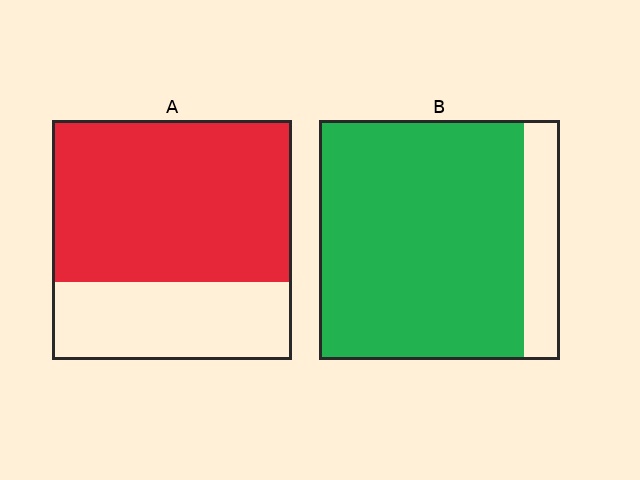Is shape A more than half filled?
Yes.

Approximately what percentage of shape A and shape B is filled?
A is approximately 70% and B is approximately 85%.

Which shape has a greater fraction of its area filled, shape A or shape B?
Shape B.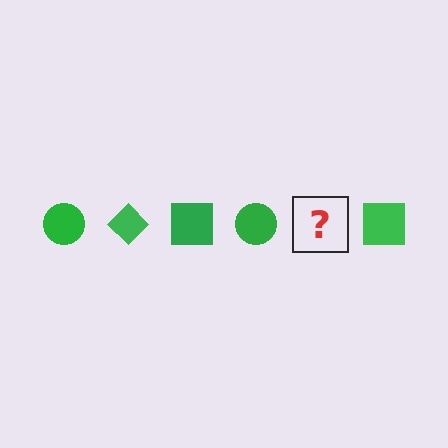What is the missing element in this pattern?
The missing element is a green diamond.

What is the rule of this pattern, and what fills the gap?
The rule is that the pattern cycles through circle, diamond, square shapes in green. The gap should be filled with a green diamond.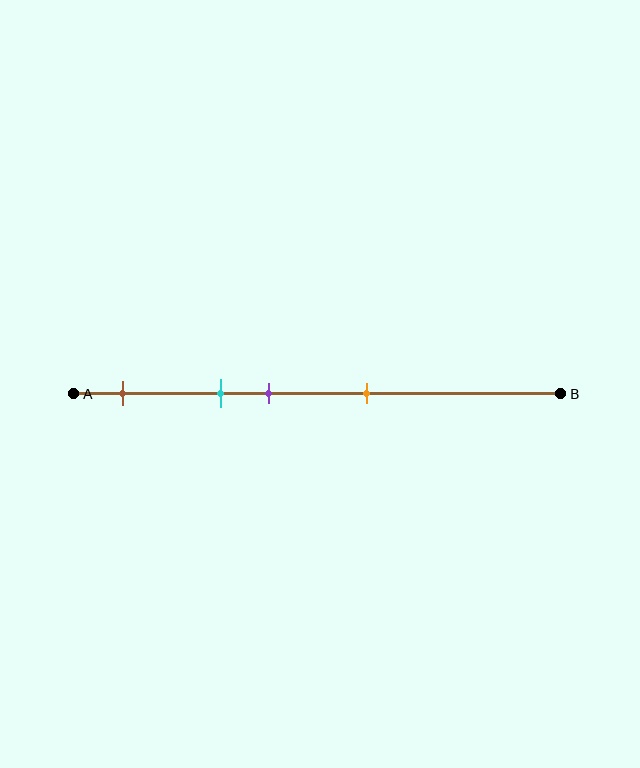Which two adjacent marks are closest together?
The cyan and purple marks are the closest adjacent pair.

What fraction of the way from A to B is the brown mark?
The brown mark is approximately 10% (0.1) of the way from A to B.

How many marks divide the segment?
There are 4 marks dividing the segment.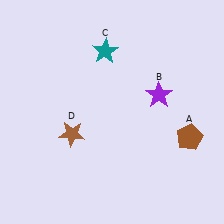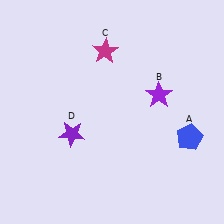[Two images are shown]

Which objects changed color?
A changed from brown to blue. C changed from teal to magenta. D changed from brown to purple.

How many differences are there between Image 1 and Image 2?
There are 3 differences between the two images.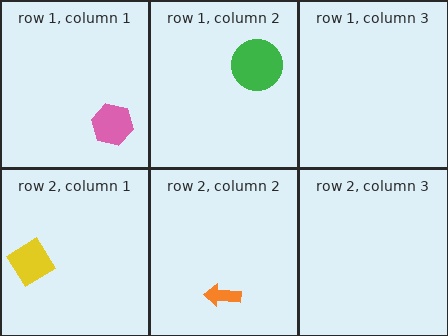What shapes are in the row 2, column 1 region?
The yellow diamond.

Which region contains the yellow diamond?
The row 2, column 1 region.